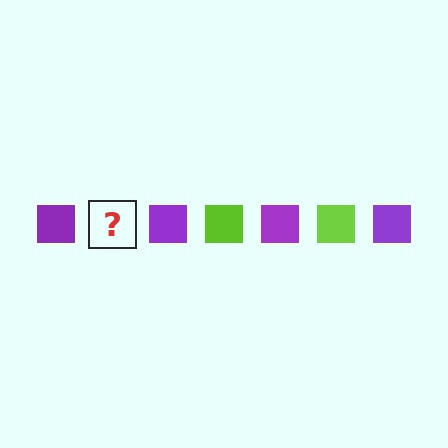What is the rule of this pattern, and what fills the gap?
The rule is that the pattern cycles through purple, lime squares. The gap should be filled with a lime square.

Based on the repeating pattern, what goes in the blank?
The blank should be a lime square.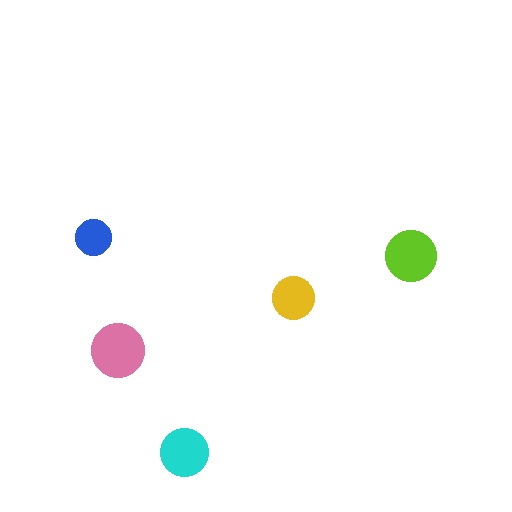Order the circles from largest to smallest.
the pink one, the lime one, the cyan one, the yellow one, the blue one.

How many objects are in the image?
There are 5 objects in the image.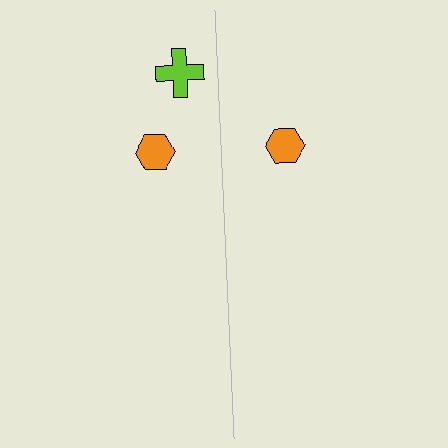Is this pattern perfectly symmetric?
No, the pattern is not perfectly symmetric. A lime cross is missing from the right side.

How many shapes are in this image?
There are 3 shapes in this image.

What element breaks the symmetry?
A lime cross is missing from the right side.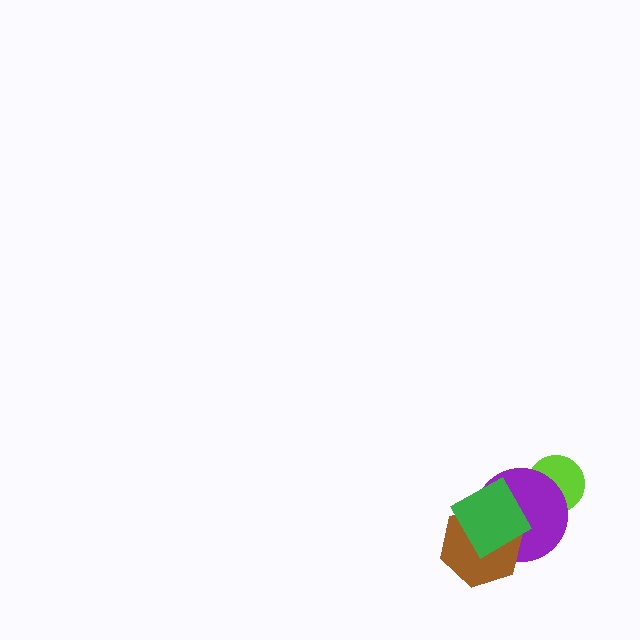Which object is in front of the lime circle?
The purple circle is in front of the lime circle.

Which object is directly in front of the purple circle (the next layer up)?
The brown hexagon is directly in front of the purple circle.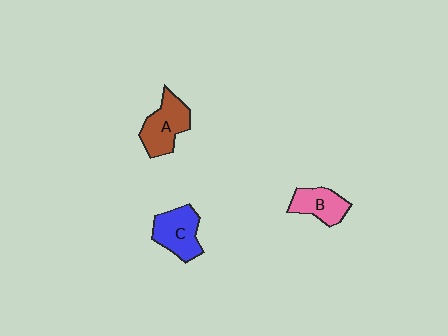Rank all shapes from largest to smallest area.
From largest to smallest: A (brown), C (blue), B (pink).